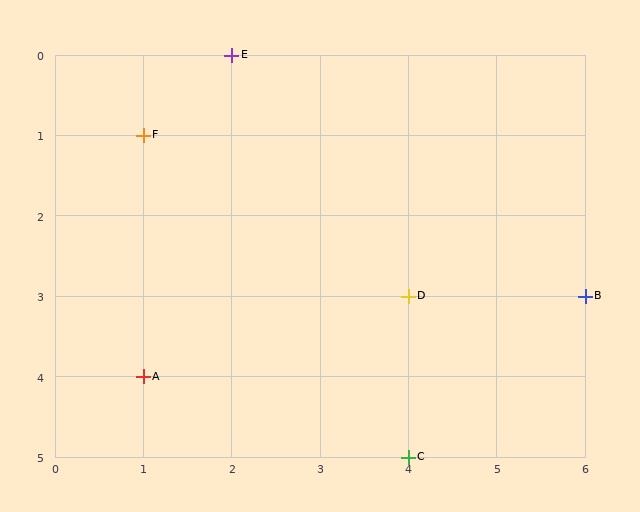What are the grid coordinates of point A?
Point A is at grid coordinates (1, 4).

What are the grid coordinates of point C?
Point C is at grid coordinates (4, 5).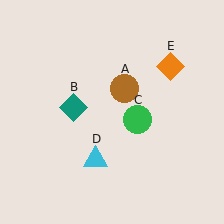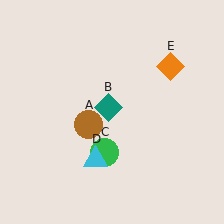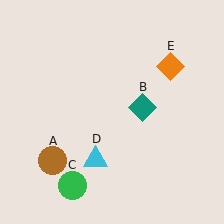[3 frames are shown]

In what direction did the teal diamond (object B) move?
The teal diamond (object B) moved right.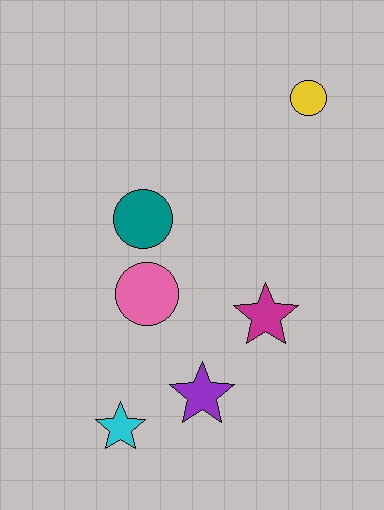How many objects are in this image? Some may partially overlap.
There are 6 objects.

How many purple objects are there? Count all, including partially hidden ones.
There is 1 purple object.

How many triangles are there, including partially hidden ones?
There are no triangles.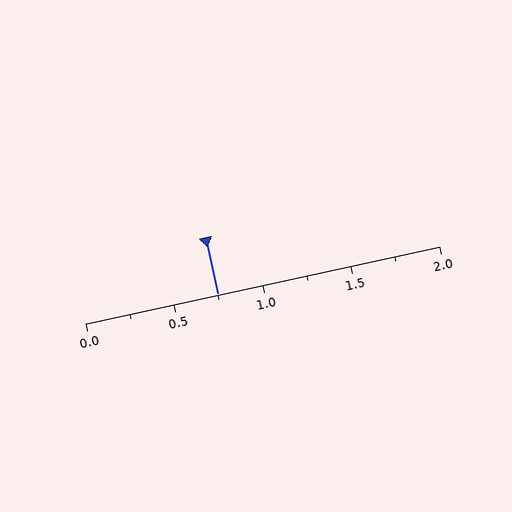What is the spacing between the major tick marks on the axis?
The major ticks are spaced 0.5 apart.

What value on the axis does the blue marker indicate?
The marker indicates approximately 0.75.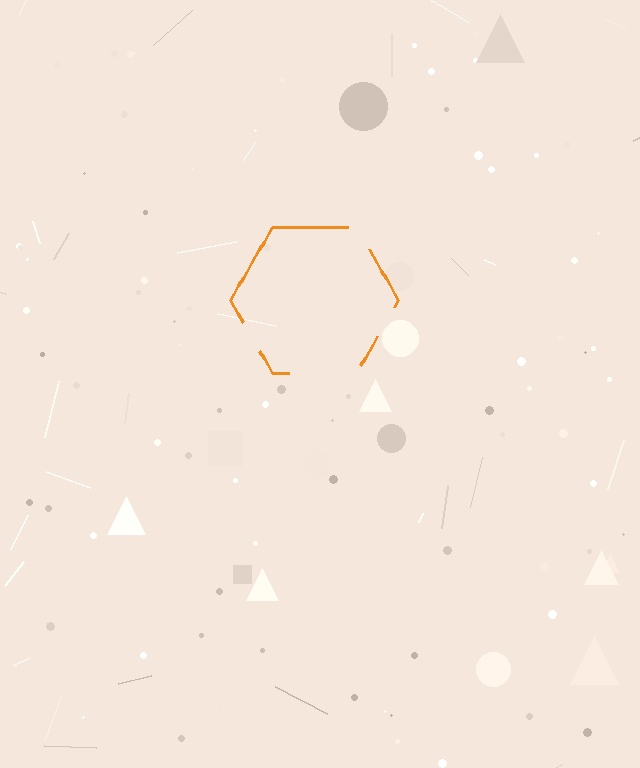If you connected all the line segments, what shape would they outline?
They would outline a hexagon.